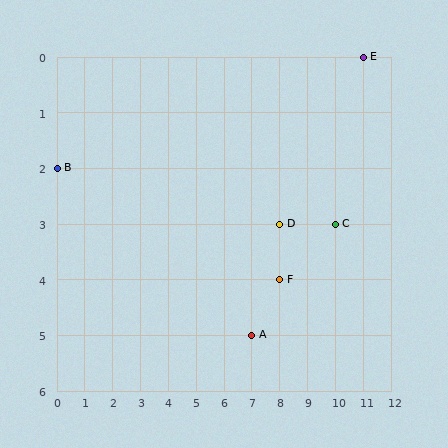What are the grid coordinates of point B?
Point B is at grid coordinates (0, 2).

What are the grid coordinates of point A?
Point A is at grid coordinates (7, 5).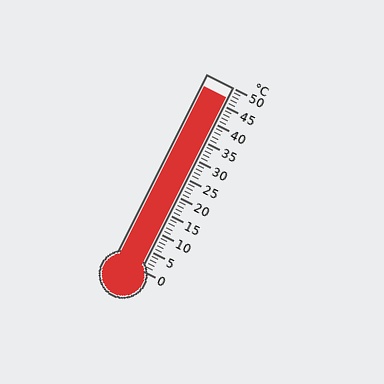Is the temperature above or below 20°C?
The temperature is above 20°C.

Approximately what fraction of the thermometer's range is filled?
The thermometer is filled to approximately 95% of its range.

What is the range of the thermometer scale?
The thermometer scale ranges from 0°C to 50°C.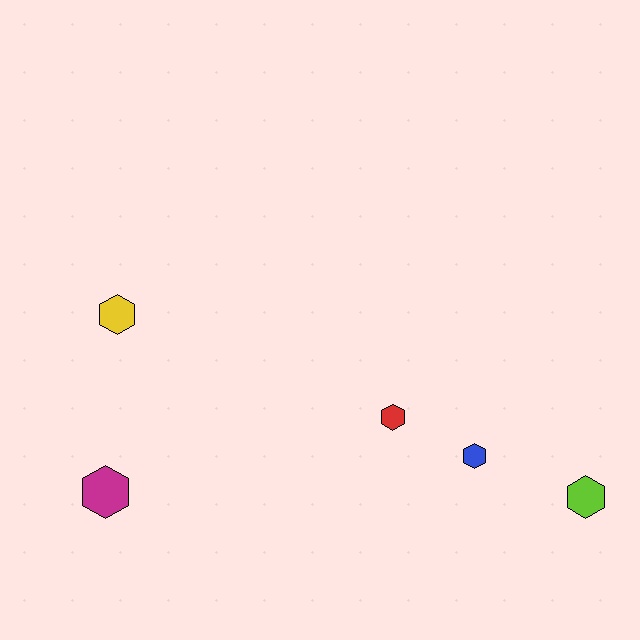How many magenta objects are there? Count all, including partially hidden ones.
There is 1 magenta object.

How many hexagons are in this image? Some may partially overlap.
There are 5 hexagons.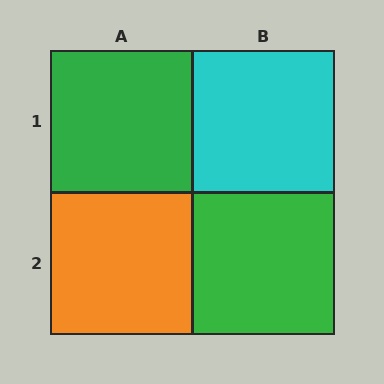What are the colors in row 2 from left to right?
Orange, green.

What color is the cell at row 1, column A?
Green.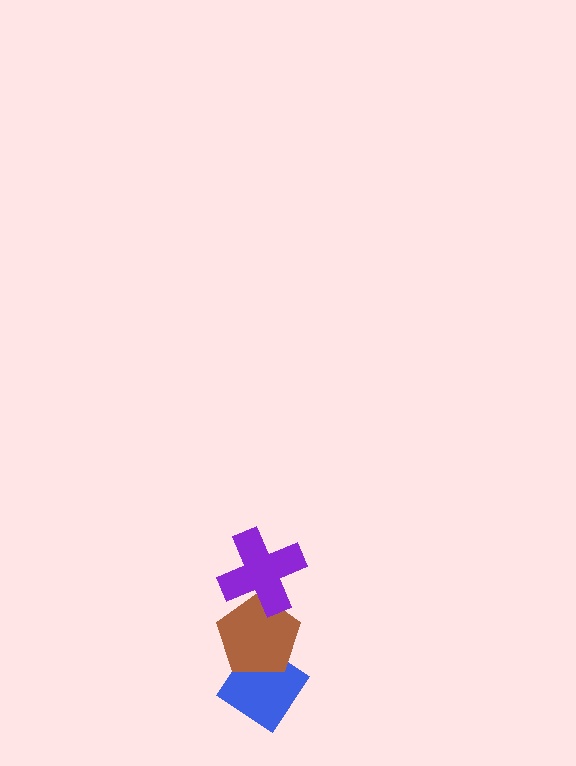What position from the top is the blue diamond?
The blue diamond is 3rd from the top.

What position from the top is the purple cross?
The purple cross is 1st from the top.